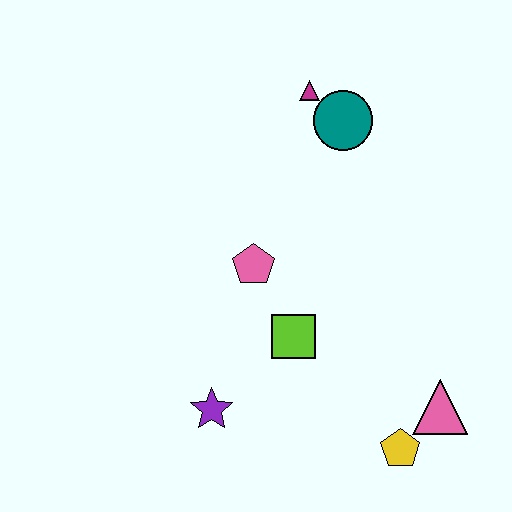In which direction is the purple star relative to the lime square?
The purple star is to the left of the lime square.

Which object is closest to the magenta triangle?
The teal circle is closest to the magenta triangle.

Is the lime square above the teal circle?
No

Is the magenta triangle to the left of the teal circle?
Yes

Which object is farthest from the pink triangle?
The magenta triangle is farthest from the pink triangle.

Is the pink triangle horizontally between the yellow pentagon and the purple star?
No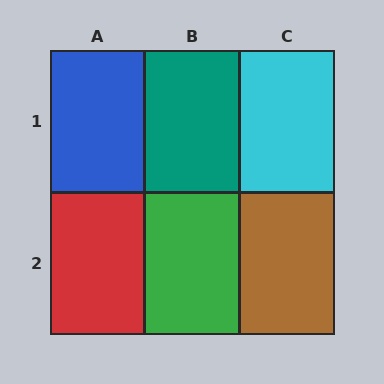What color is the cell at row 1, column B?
Teal.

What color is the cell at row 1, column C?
Cyan.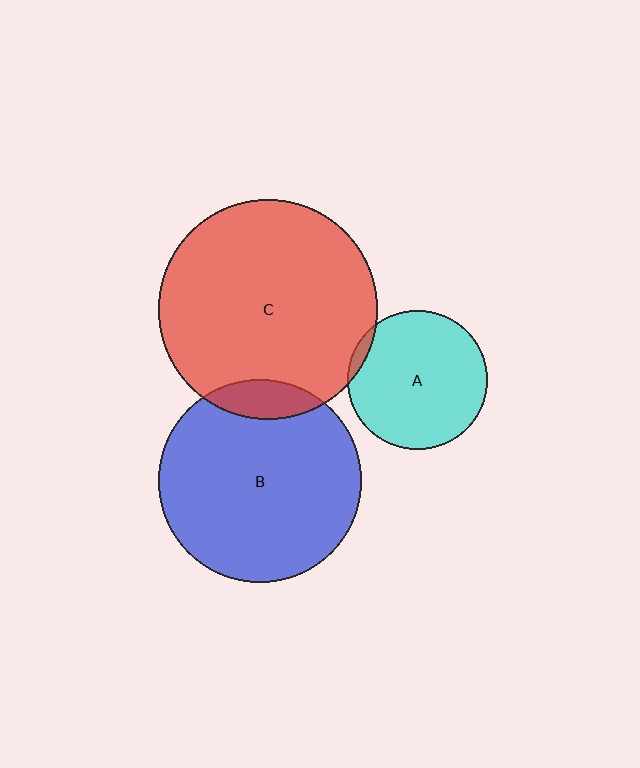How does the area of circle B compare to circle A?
Approximately 2.1 times.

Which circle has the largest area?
Circle C (red).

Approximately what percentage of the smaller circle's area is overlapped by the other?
Approximately 10%.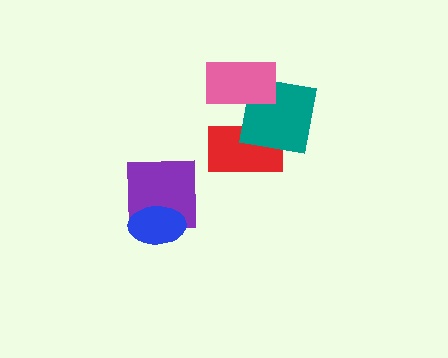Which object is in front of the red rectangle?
The teal square is in front of the red rectangle.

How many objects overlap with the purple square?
1 object overlaps with the purple square.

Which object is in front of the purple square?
The blue ellipse is in front of the purple square.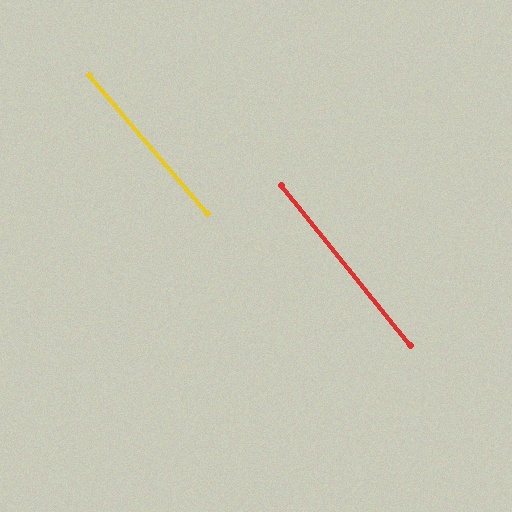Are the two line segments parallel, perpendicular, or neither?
Parallel — their directions differ by only 1.5°.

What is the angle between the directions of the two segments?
Approximately 2 degrees.